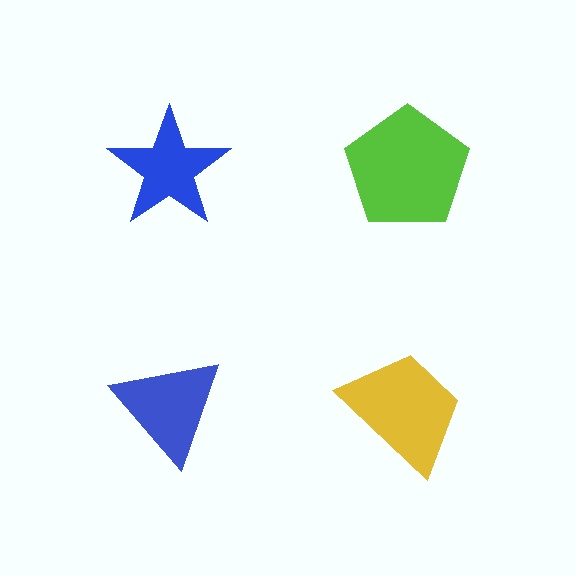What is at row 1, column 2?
A lime pentagon.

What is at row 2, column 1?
A blue triangle.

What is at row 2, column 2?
A yellow trapezoid.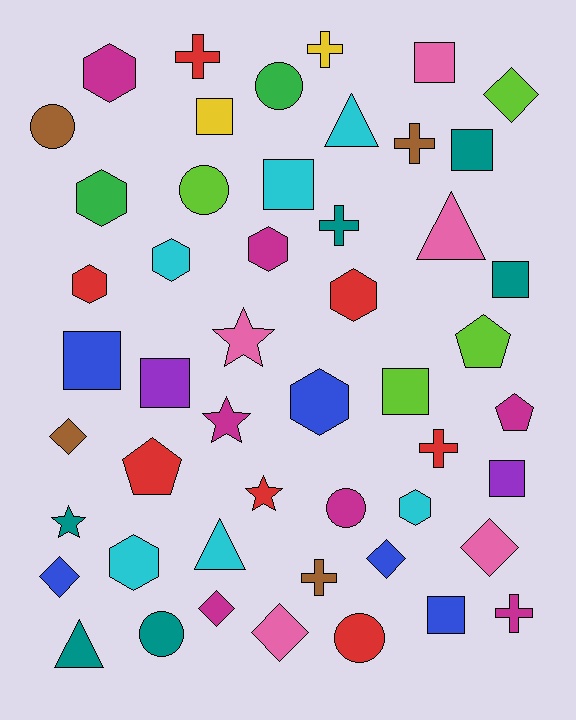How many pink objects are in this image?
There are 5 pink objects.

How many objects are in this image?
There are 50 objects.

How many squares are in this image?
There are 10 squares.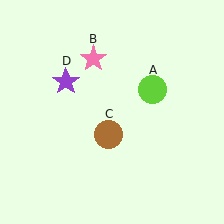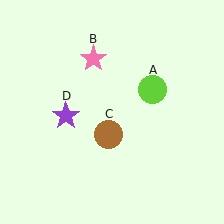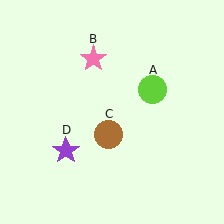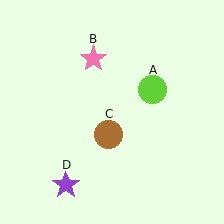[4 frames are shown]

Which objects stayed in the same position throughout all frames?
Lime circle (object A) and pink star (object B) and brown circle (object C) remained stationary.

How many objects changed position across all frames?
1 object changed position: purple star (object D).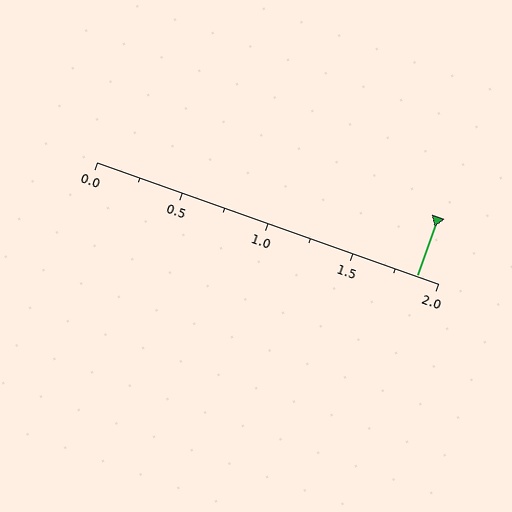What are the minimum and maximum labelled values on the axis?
The axis runs from 0.0 to 2.0.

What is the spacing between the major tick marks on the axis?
The major ticks are spaced 0.5 apart.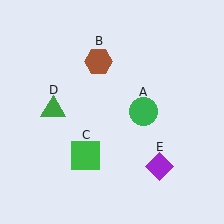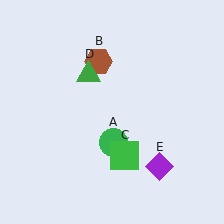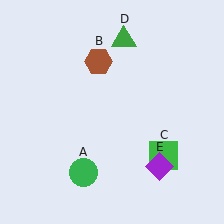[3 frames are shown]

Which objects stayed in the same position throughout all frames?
Brown hexagon (object B) and purple diamond (object E) remained stationary.